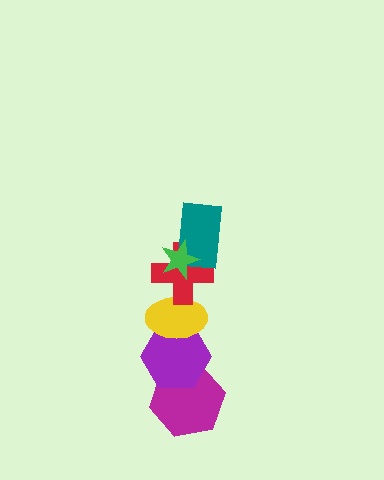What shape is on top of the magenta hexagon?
The purple hexagon is on top of the magenta hexagon.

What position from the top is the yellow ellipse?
The yellow ellipse is 4th from the top.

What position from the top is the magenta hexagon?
The magenta hexagon is 6th from the top.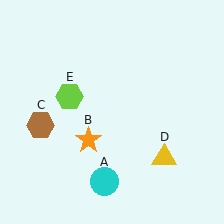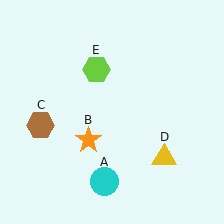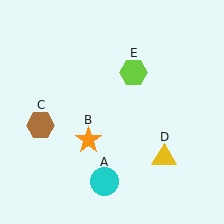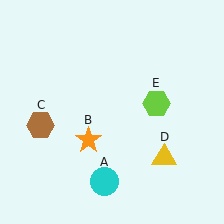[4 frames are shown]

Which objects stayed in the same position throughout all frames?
Cyan circle (object A) and orange star (object B) and brown hexagon (object C) and yellow triangle (object D) remained stationary.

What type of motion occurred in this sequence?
The lime hexagon (object E) rotated clockwise around the center of the scene.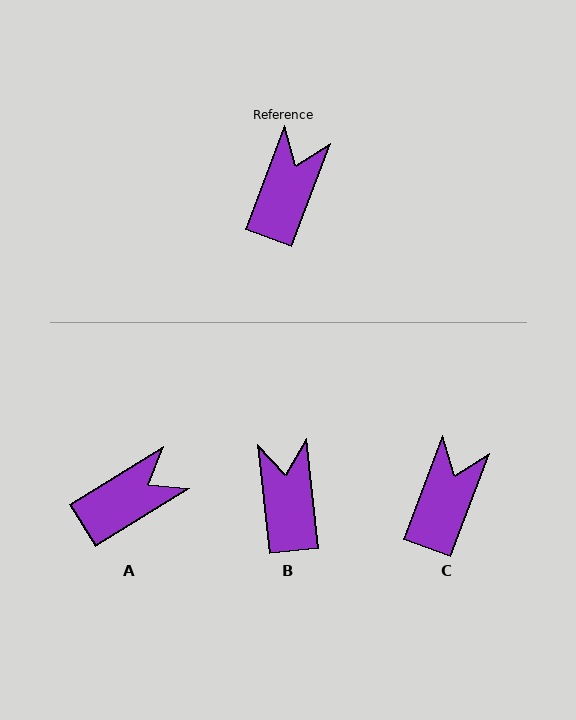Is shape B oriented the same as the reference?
No, it is off by about 27 degrees.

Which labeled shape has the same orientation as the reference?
C.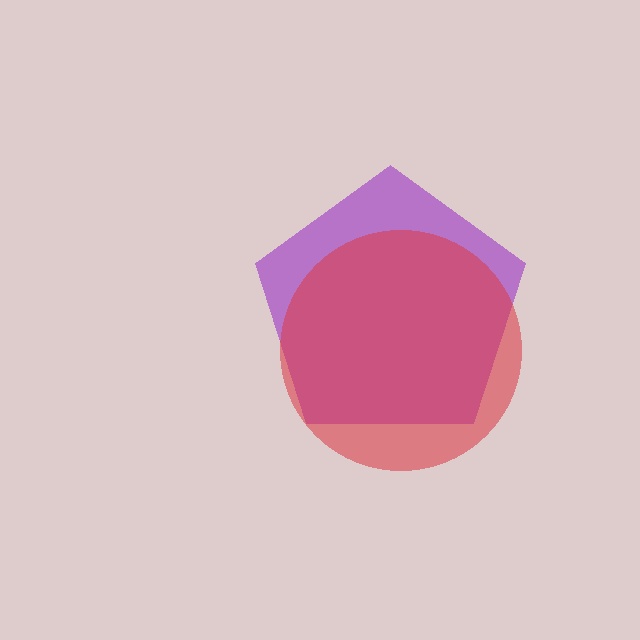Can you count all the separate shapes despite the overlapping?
Yes, there are 2 separate shapes.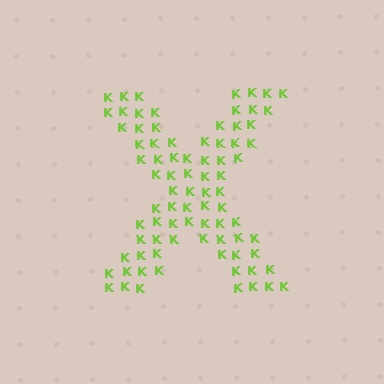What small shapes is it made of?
It is made of small letter K's.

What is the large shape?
The large shape is the letter X.